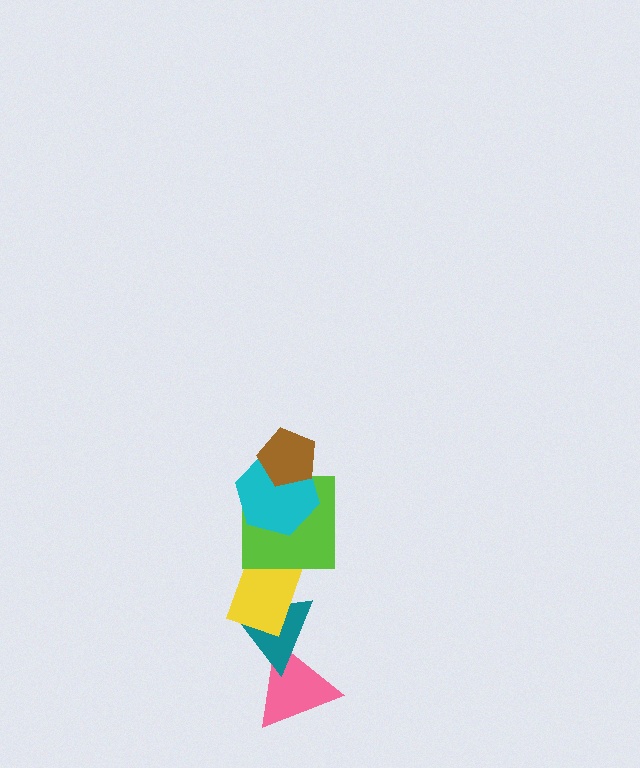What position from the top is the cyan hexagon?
The cyan hexagon is 2nd from the top.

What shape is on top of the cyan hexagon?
The brown pentagon is on top of the cyan hexagon.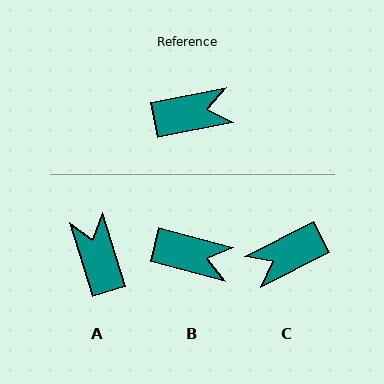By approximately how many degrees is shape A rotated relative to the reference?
Approximately 96 degrees counter-clockwise.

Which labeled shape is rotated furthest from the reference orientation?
C, about 164 degrees away.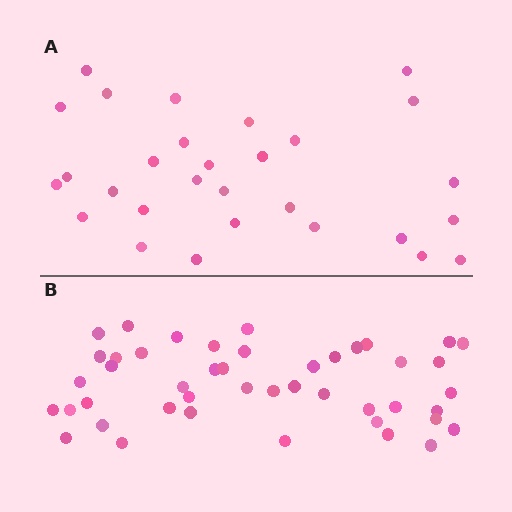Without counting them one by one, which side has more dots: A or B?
Region B (the bottom region) has more dots.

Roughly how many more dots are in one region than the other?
Region B has approximately 15 more dots than region A.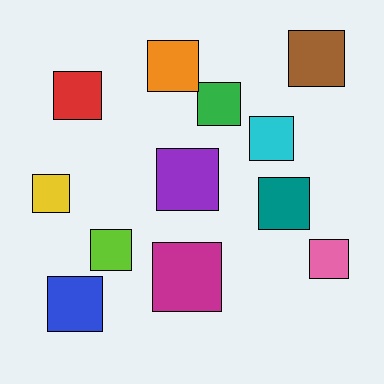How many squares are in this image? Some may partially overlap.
There are 12 squares.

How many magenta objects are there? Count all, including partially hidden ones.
There is 1 magenta object.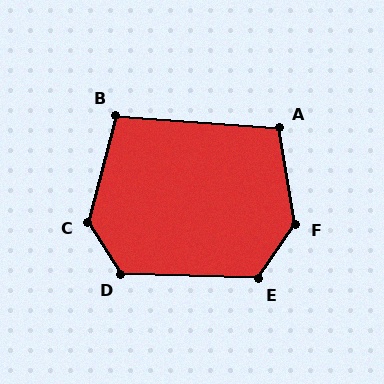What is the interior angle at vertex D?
Approximately 124 degrees (obtuse).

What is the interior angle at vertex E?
Approximately 123 degrees (obtuse).